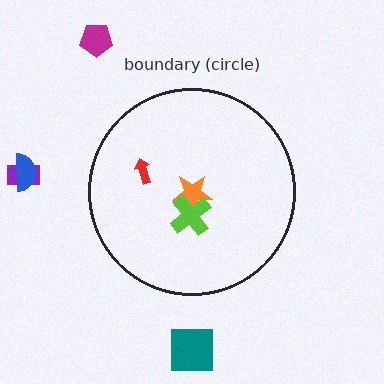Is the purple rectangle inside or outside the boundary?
Outside.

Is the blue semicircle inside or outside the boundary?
Outside.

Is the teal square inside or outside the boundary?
Outside.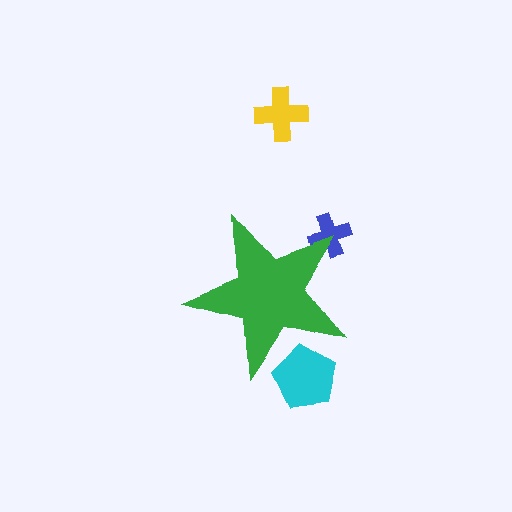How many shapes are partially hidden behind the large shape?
2 shapes are partially hidden.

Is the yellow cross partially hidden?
No, the yellow cross is fully visible.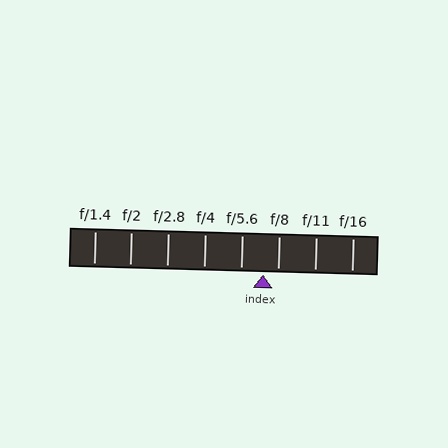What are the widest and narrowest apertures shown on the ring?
The widest aperture shown is f/1.4 and the narrowest is f/16.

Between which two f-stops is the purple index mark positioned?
The index mark is between f/5.6 and f/8.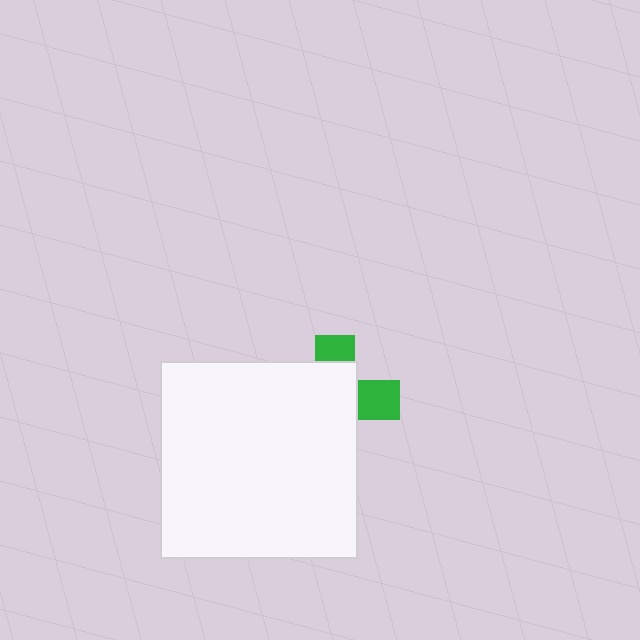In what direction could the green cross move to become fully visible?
The green cross could move right. That would shift it out from behind the white square entirely.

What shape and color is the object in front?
The object in front is a white square.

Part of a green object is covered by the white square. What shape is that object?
It is a cross.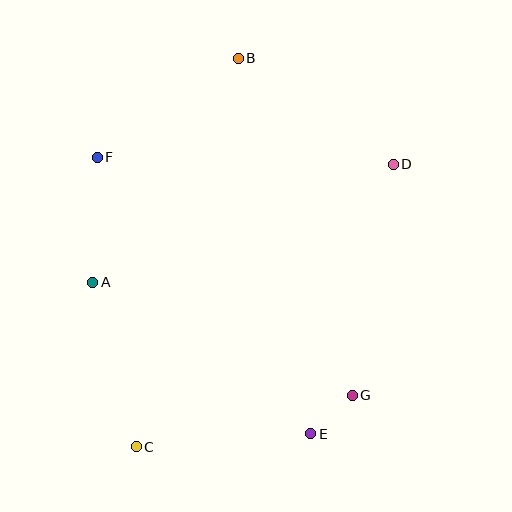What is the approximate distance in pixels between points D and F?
The distance between D and F is approximately 296 pixels.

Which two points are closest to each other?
Points E and G are closest to each other.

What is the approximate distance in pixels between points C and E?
The distance between C and E is approximately 175 pixels.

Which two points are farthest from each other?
Points B and C are farthest from each other.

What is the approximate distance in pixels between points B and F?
The distance between B and F is approximately 172 pixels.